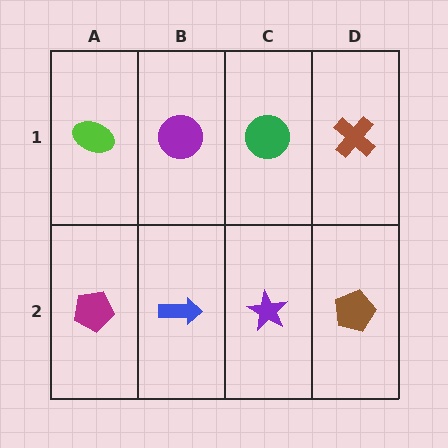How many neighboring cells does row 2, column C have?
3.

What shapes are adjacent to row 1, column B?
A blue arrow (row 2, column B), a lime ellipse (row 1, column A), a green circle (row 1, column C).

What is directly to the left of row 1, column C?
A purple circle.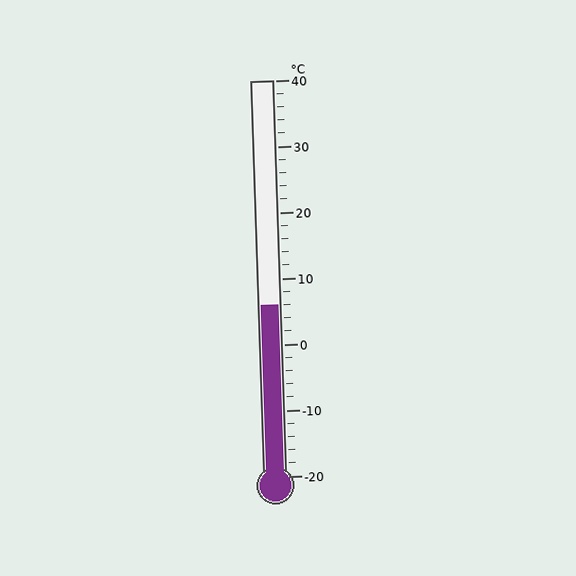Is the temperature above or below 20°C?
The temperature is below 20°C.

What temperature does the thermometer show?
The thermometer shows approximately 6°C.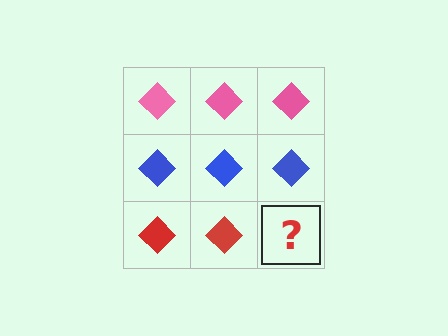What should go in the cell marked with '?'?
The missing cell should contain a red diamond.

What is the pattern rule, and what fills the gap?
The rule is that each row has a consistent color. The gap should be filled with a red diamond.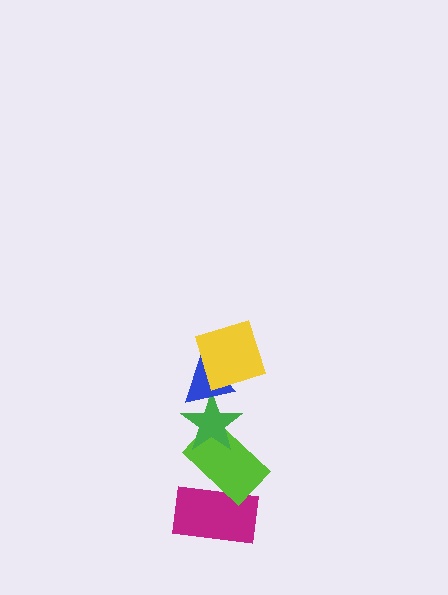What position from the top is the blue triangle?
The blue triangle is 2nd from the top.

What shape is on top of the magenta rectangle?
The lime rectangle is on top of the magenta rectangle.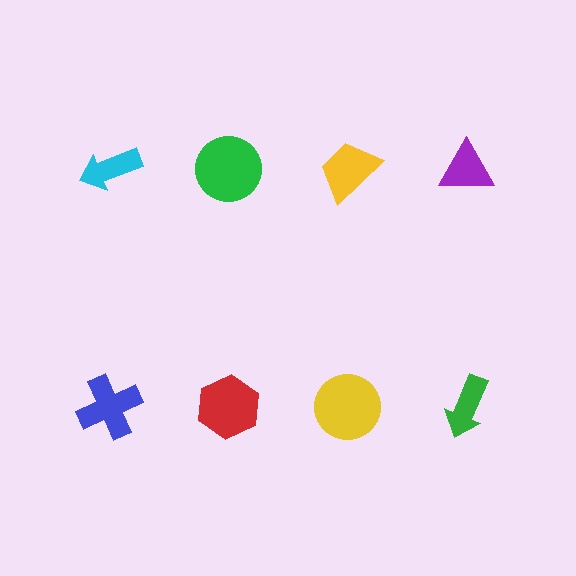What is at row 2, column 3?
A yellow circle.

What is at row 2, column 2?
A red hexagon.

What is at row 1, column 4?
A purple triangle.